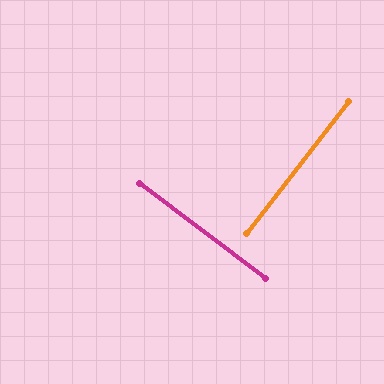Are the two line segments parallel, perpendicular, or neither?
Perpendicular — they meet at approximately 89°.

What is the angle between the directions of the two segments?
Approximately 89 degrees.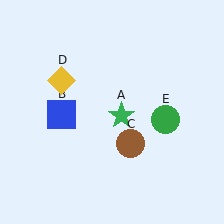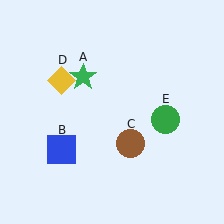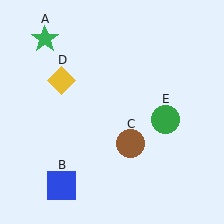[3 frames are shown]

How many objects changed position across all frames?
2 objects changed position: green star (object A), blue square (object B).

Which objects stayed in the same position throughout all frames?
Brown circle (object C) and yellow diamond (object D) and green circle (object E) remained stationary.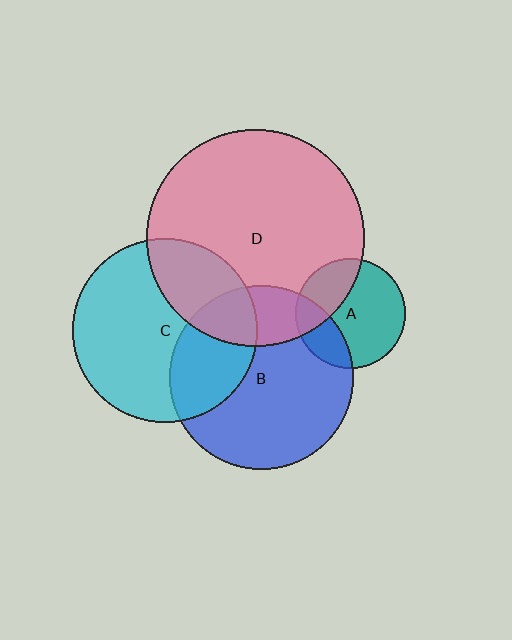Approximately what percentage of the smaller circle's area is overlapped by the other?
Approximately 30%.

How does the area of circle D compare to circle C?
Approximately 1.4 times.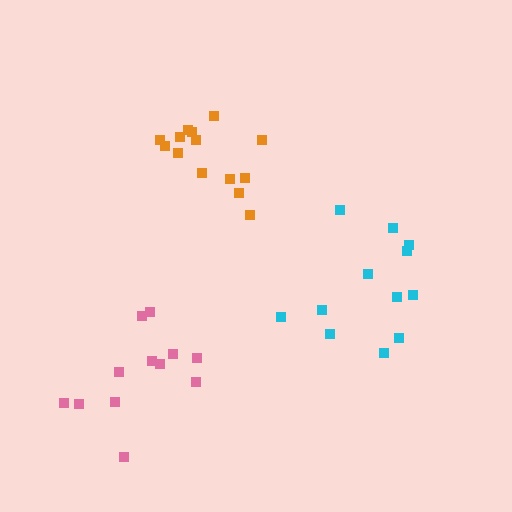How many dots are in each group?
Group 1: 12 dots, Group 2: 14 dots, Group 3: 12 dots (38 total).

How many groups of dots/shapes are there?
There are 3 groups.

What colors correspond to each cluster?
The clusters are colored: cyan, orange, pink.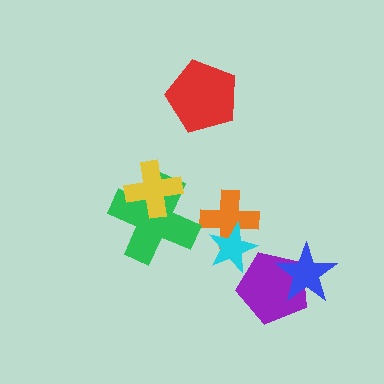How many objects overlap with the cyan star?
2 objects overlap with the cyan star.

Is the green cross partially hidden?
Yes, it is partially covered by another shape.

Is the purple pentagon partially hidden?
Yes, it is partially covered by another shape.